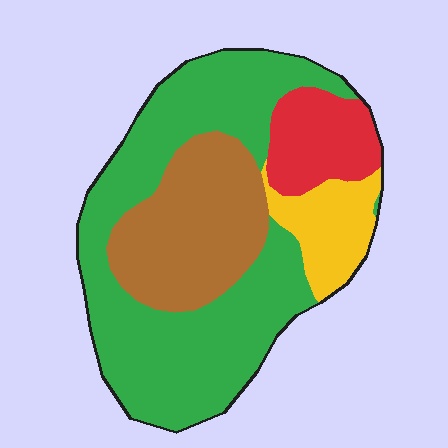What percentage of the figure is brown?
Brown takes up less than a quarter of the figure.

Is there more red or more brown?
Brown.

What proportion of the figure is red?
Red takes up about one eighth (1/8) of the figure.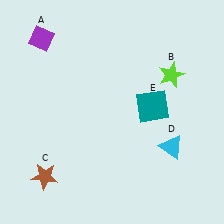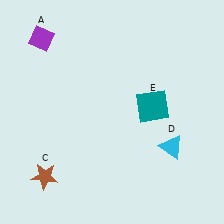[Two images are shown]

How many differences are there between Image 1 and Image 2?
There is 1 difference between the two images.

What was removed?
The lime star (B) was removed in Image 2.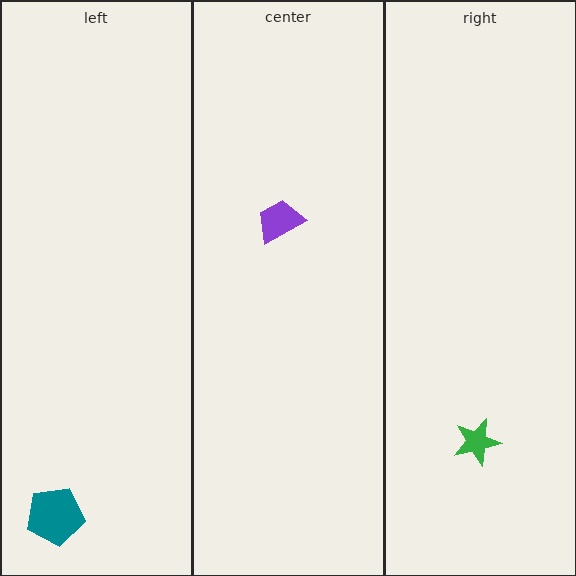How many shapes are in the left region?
1.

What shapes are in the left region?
The teal pentagon.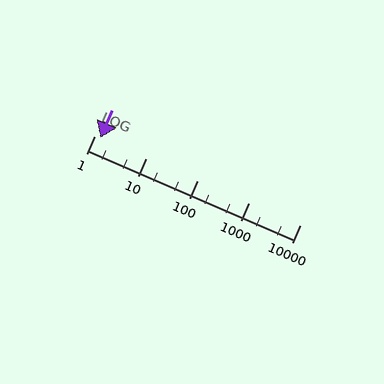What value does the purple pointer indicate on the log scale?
The pointer indicates approximately 1.3.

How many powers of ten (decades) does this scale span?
The scale spans 4 decades, from 1 to 10000.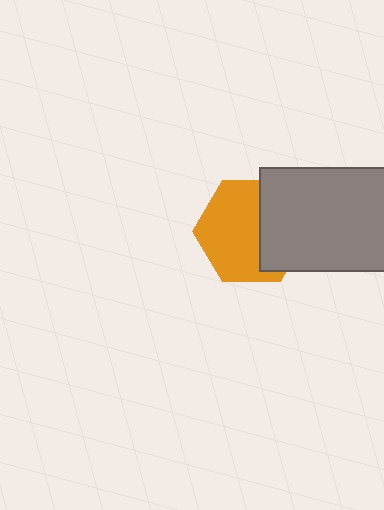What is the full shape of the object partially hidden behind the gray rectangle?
The partially hidden object is an orange hexagon.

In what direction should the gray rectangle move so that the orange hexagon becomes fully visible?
The gray rectangle should move right. That is the shortest direction to clear the overlap and leave the orange hexagon fully visible.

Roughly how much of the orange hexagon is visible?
About half of it is visible (roughly 62%).